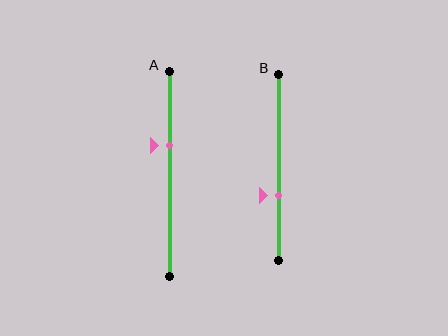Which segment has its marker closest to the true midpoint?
Segment A has its marker closest to the true midpoint.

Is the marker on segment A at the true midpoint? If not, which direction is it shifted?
No, the marker on segment A is shifted upward by about 14% of the segment length.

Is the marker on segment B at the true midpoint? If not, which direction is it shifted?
No, the marker on segment B is shifted downward by about 15% of the segment length.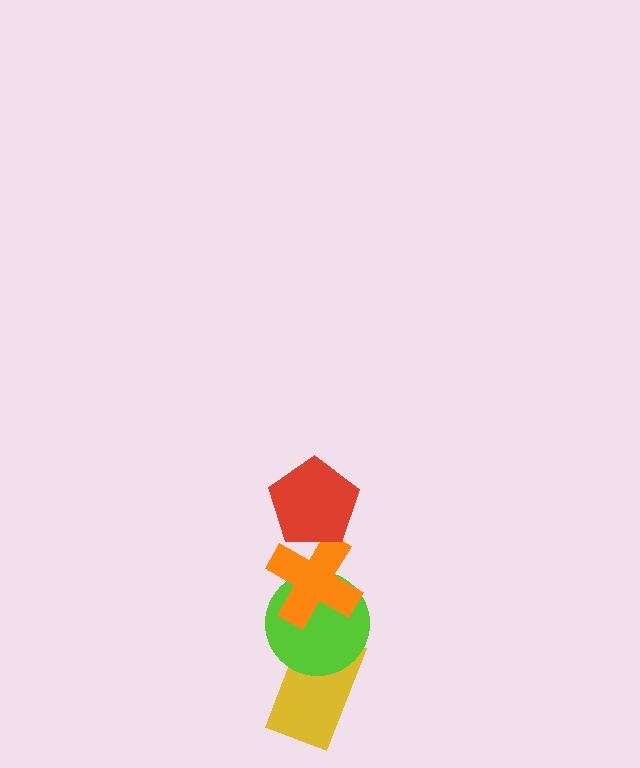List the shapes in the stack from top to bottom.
From top to bottom: the red pentagon, the orange cross, the lime circle, the yellow rectangle.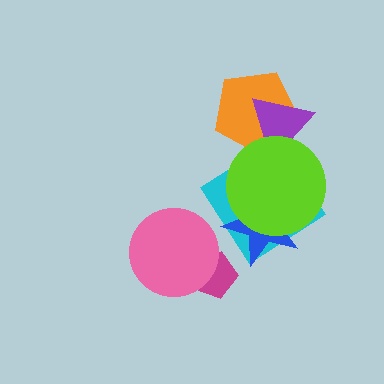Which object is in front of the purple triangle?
The lime circle is in front of the purple triangle.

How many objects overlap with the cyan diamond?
2 objects overlap with the cyan diamond.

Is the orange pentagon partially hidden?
Yes, it is partially covered by another shape.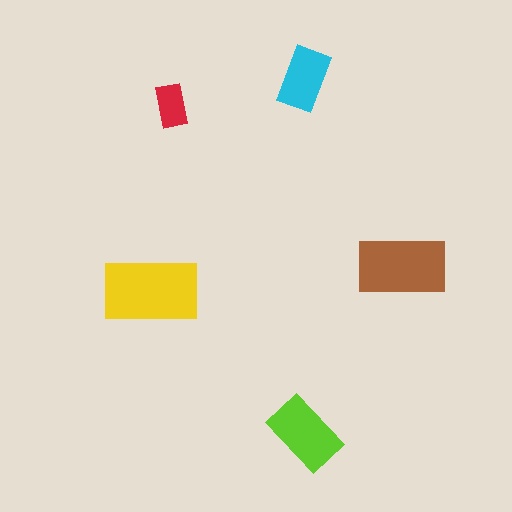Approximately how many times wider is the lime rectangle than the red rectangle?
About 1.5 times wider.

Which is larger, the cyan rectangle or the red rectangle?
The cyan one.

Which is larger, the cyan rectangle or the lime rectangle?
The lime one.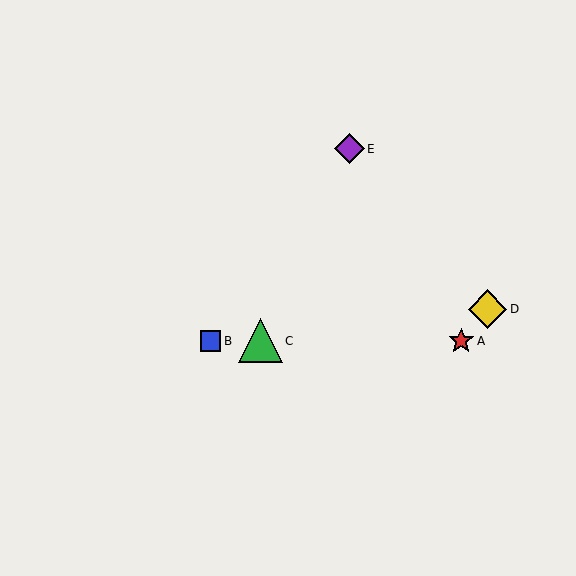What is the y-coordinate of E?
Object E is at y≈149.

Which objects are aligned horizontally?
Objects A, B, C are aligned horizontally.